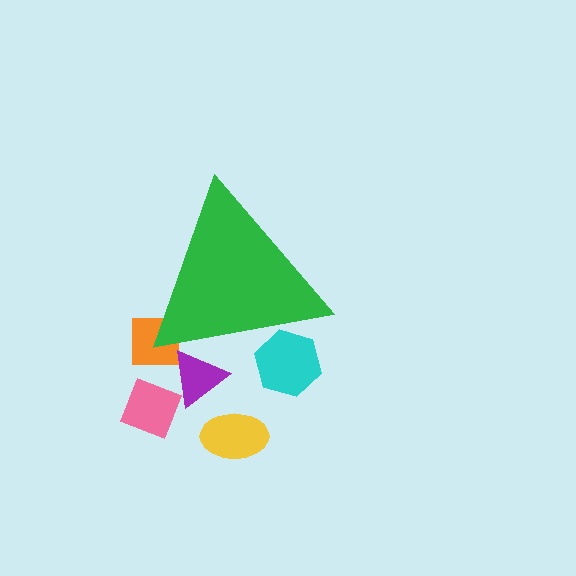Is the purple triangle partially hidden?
Yes, the purple triangle is partially hidden behind the green triangle.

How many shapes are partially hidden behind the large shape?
3 shapes are partially hidden.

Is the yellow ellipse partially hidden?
No, the yellow ellipse is fully visible.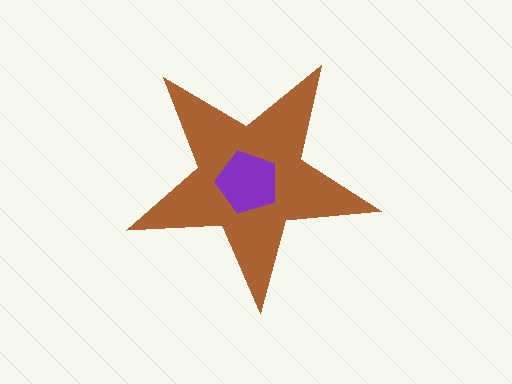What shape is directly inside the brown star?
The purple pentagon.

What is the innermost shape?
The purple pentagon.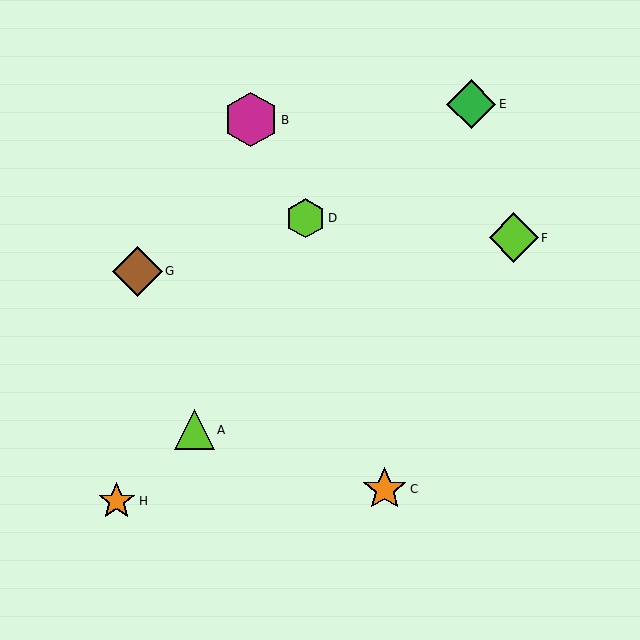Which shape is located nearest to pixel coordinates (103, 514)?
The orange star (labeled H) at (117, 501) is nearest to that location.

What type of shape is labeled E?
Shape E is a green diamond.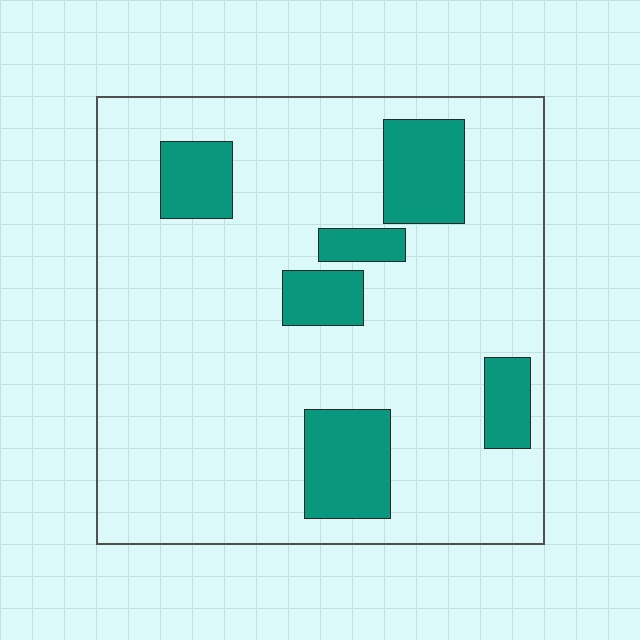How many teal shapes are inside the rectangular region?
6.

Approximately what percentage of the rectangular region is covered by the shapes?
Approximately 20%.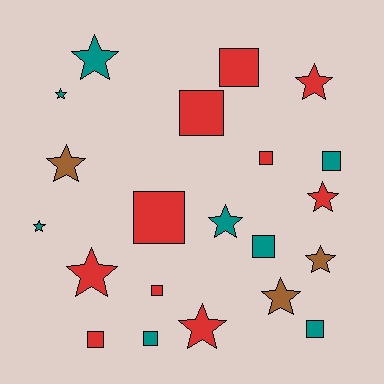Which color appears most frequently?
Red, with 10 objects.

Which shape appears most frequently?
Star, with 11 objects.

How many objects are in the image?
There are 21 objects.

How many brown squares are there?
There are no brown squares.